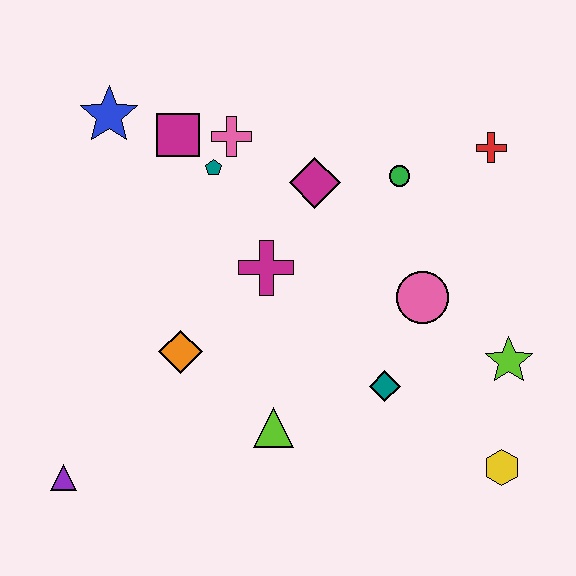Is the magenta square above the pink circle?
Yes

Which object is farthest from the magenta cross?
The yellow hexagon is farthest from the magenta cross.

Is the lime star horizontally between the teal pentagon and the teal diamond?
No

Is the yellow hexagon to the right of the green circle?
Yes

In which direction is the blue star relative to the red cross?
The blue star is to the left of the red cross.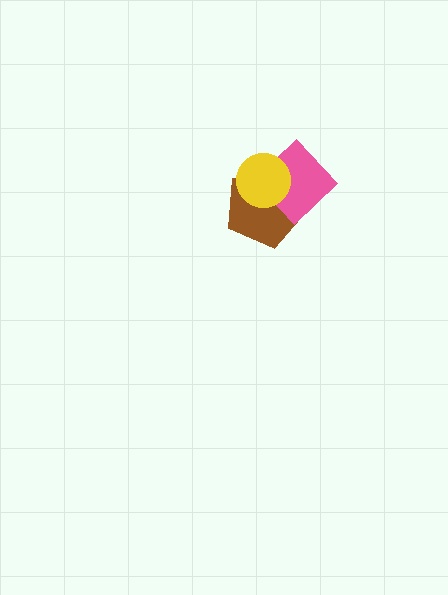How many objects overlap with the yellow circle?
2 objects overlap with the yellow circle.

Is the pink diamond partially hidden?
Yes, it is partially covered by another shape.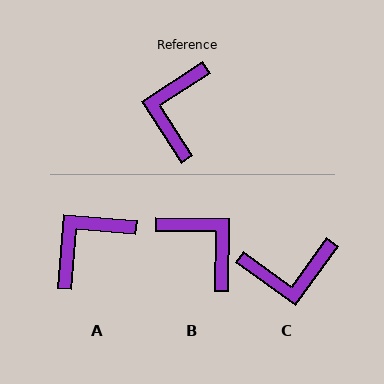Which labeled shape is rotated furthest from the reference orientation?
B, about 124 degrees away.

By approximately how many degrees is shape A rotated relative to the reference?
Approximately 38 degrees clockwise.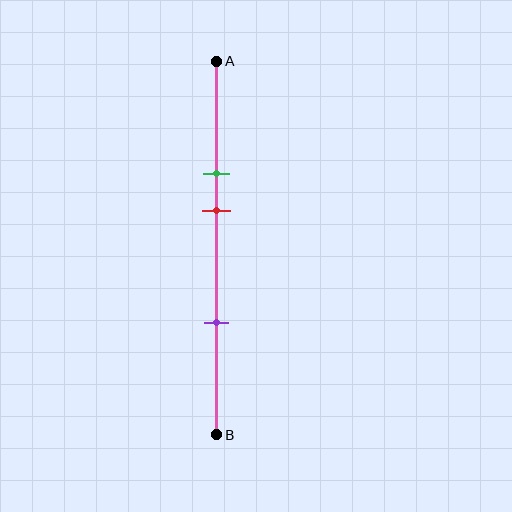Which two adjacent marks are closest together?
The green and red marks are the closest adjacent pair.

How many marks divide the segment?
There are 3 marks dividing the segment.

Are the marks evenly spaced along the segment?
No, the marks are not evenly spaced.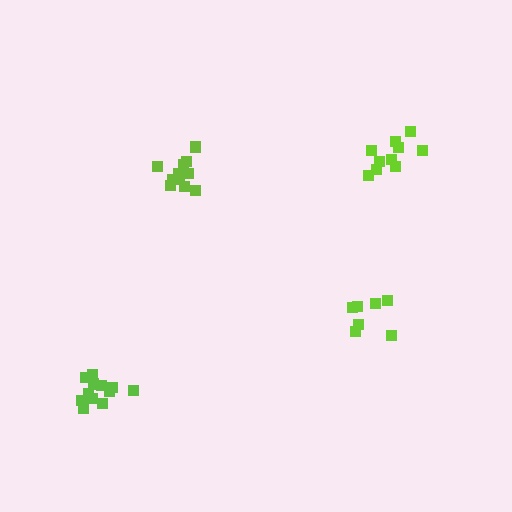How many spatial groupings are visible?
There are 4 spatial groupings.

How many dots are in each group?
Group 1: 10 dots, Group 2: 12 dots, Group 3: 7 dots, Group 4: 11 dots (40 total).